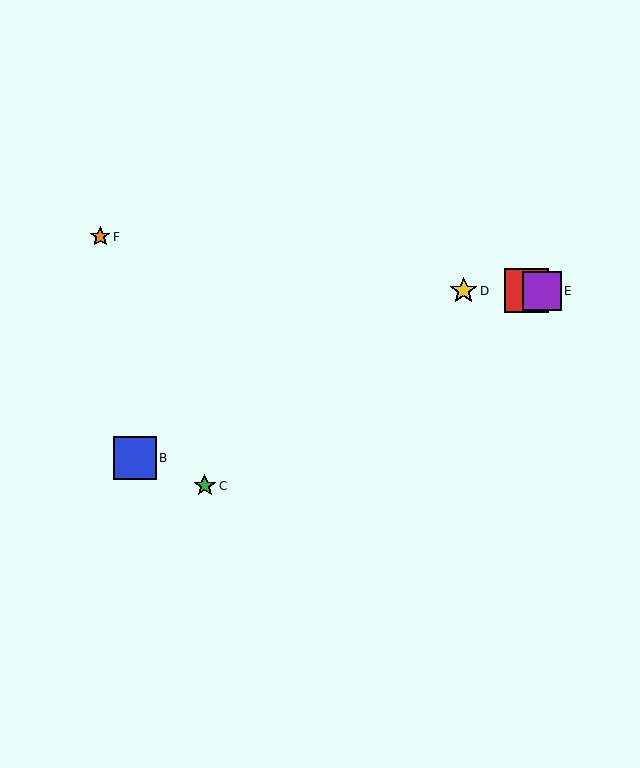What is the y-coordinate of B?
Object B is at y≈458.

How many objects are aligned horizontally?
3 objects (A, D, E) are aligned horizontally.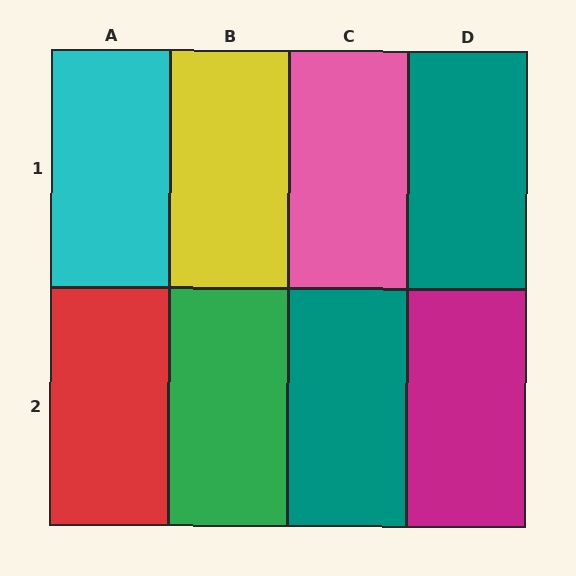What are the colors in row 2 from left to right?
Red, green, teal, magenta.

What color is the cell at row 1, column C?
Pink.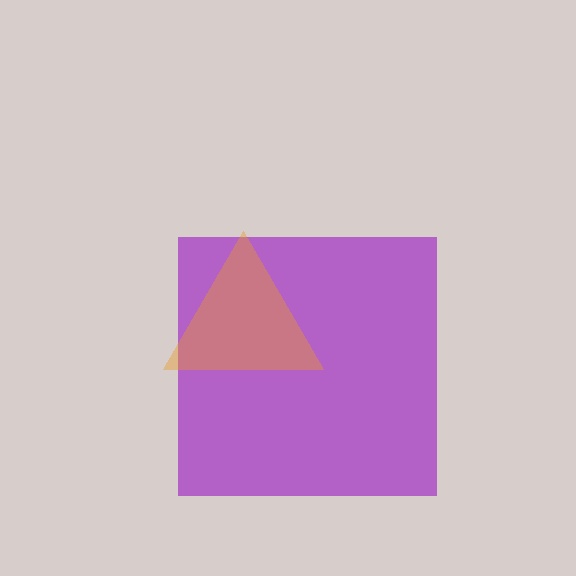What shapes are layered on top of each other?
The layered shapes are: a purple square, an orange triangle.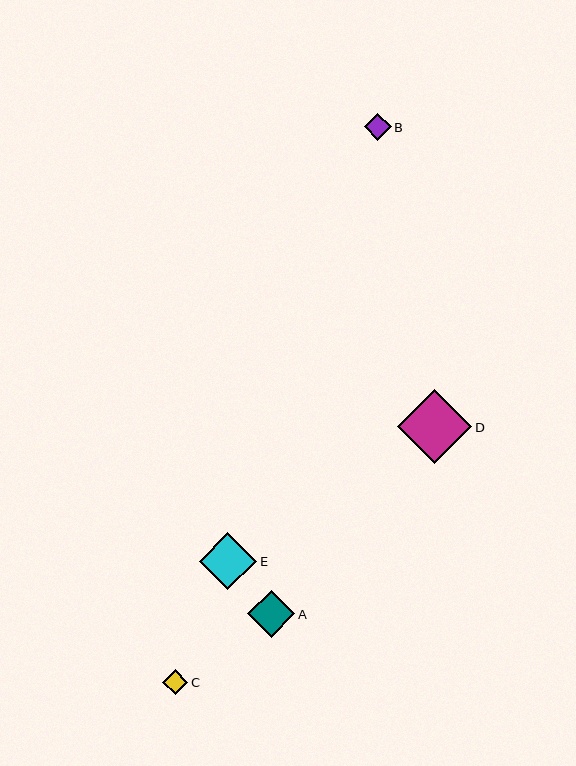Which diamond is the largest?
Diamond D is the largest with a size of approximately 74 pixels.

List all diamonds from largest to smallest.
From largest to smallest: D, E, A, B, C.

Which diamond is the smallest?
Diamond C is the smallest with a size of approximately 25 pixels.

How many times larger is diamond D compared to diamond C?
Diamond D is approximately 3.0 times the size of diamond C.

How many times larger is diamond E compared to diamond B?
Diamond E is approximately 2.2 times the size of diamond B.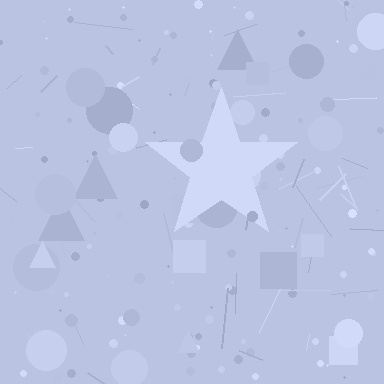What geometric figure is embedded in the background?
A star is embedded in the background.